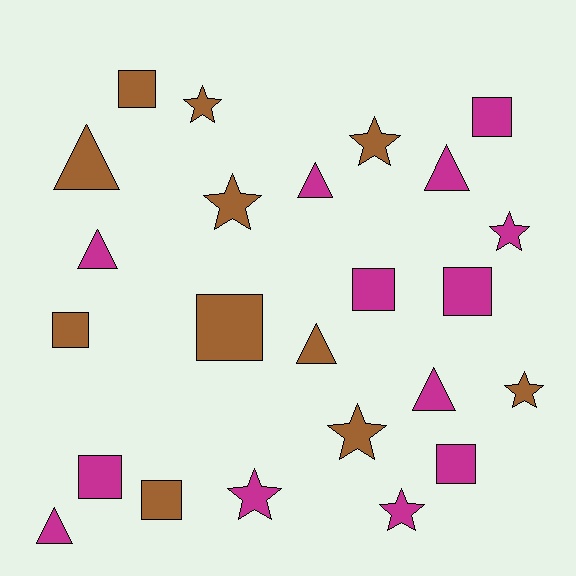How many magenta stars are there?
There are 3 magenta stars.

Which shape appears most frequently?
Square, with 9 objects.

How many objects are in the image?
There are 24 objects.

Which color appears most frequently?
Magenta, with 13 objects.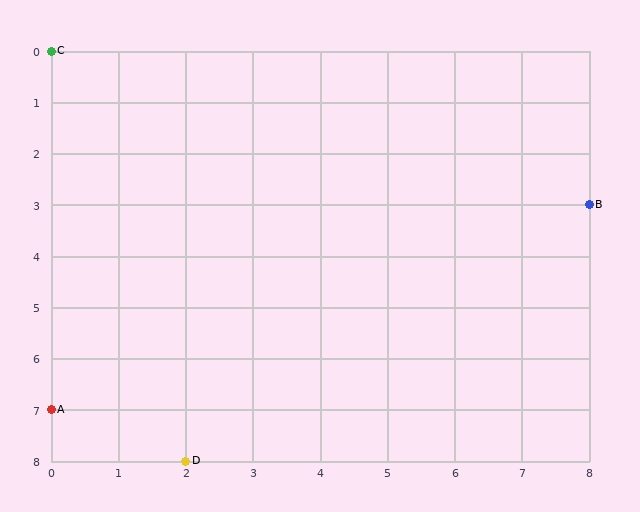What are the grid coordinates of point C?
Point C is at grid coordinates (0, 0).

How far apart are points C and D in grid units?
Points C and D are 2 columns and 8 rows apart (about 8.2 grid units diagonally).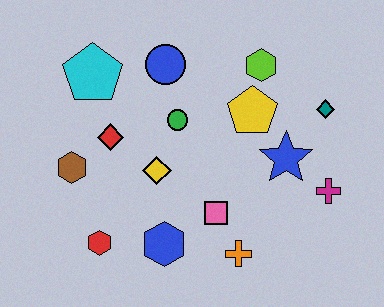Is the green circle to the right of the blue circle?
Yes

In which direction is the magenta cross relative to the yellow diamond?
The magenta cross is to the right of the yellow diamond.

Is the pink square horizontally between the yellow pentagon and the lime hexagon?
No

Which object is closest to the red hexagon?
The blue hexagon is closest to the red hexagon.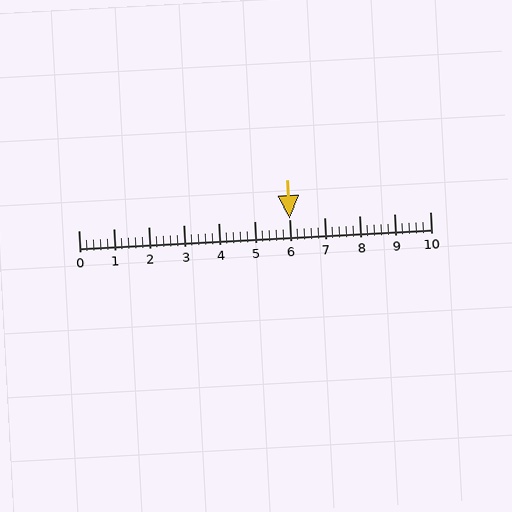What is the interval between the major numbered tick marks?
The major tick marks are spaced 1 units apart.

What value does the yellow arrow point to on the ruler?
The yellow arrow points to approximately 6.0.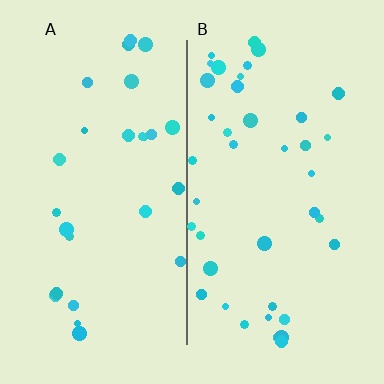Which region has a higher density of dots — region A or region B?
B (the right).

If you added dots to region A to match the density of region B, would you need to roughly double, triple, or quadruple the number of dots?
Approximately double.